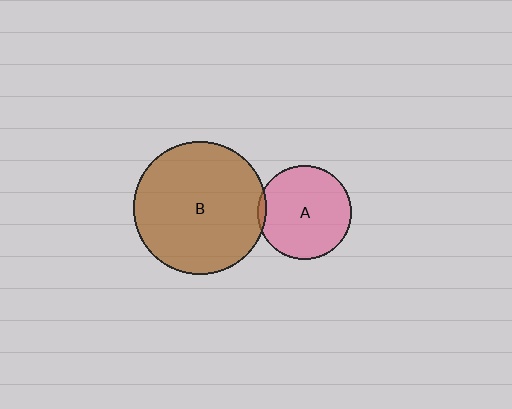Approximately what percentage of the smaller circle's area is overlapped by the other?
Approximately 5%.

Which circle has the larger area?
Circle B (brown).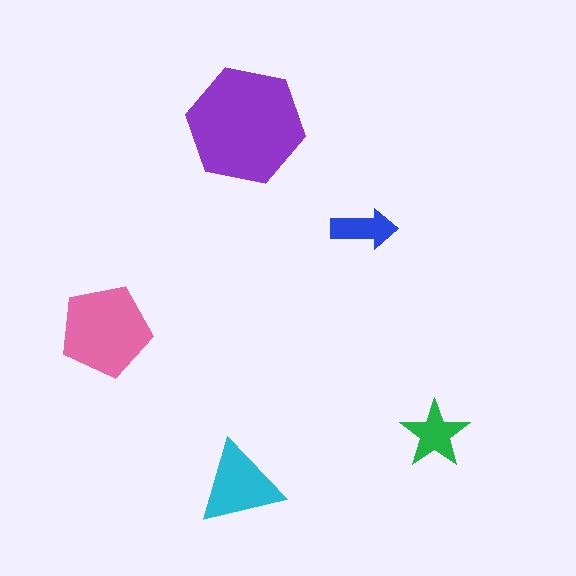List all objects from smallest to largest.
The blue arrow, the green star, the cyan triangle, the pink pentagon, the purple hexagon.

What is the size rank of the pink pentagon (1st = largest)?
2nd.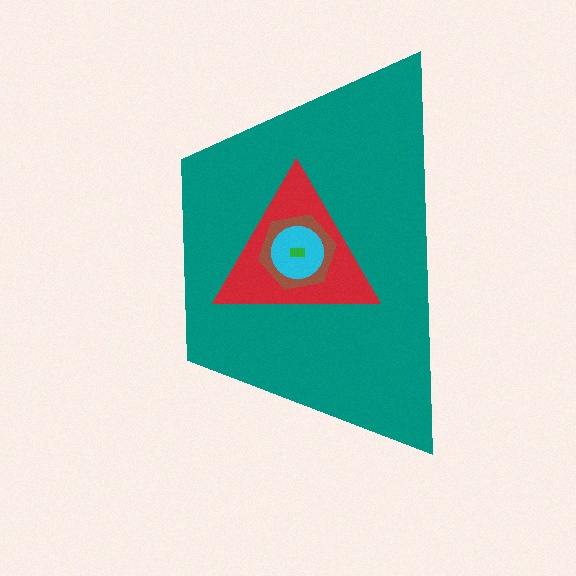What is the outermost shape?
The teal trapezoid.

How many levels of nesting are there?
5.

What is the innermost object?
The green rectangle.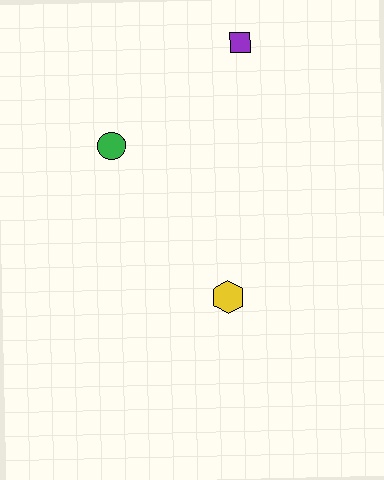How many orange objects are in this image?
There are no orange objects.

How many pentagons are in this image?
There are no pentagons.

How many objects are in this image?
There are 3 objects.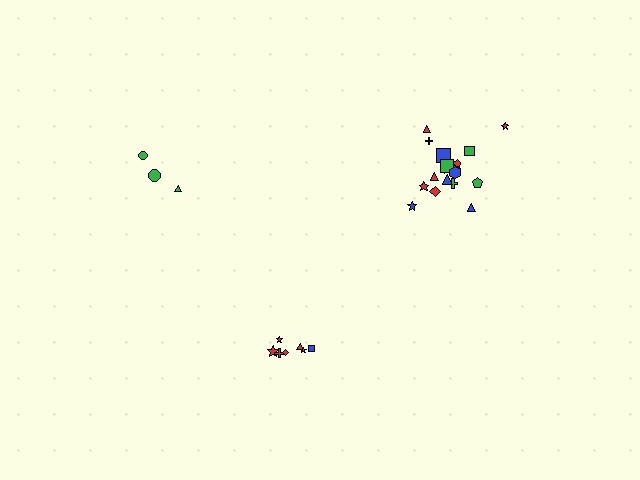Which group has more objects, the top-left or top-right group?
The top-right group.